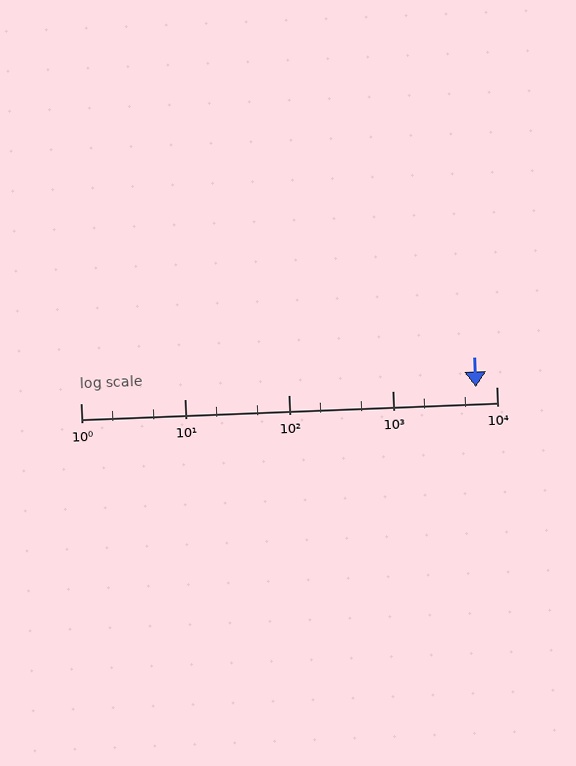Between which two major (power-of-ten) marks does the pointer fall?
The pointer is between 1000 and 10000.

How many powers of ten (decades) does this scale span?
The scale spans 4 decades, from 1 to 10000.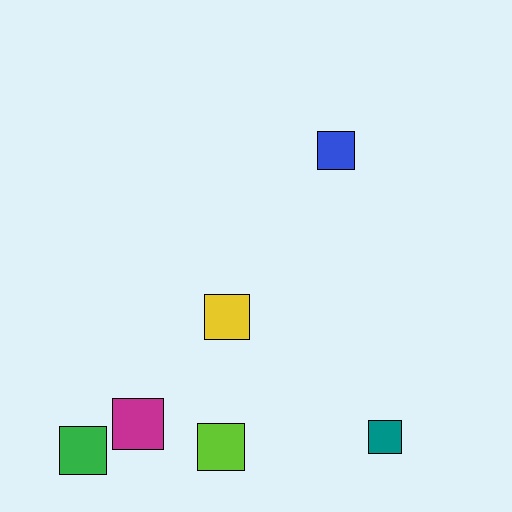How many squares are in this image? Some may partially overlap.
There are 6 squares.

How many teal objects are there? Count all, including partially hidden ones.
There is 1 teal object.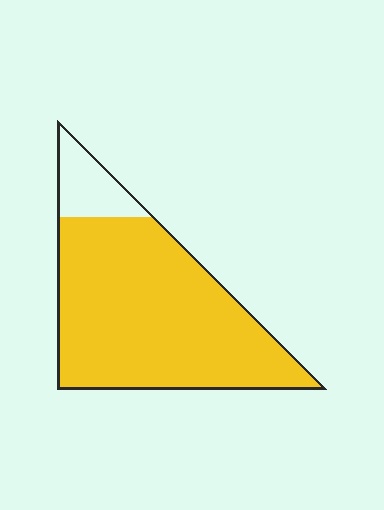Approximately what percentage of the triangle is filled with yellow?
Approximately 85%.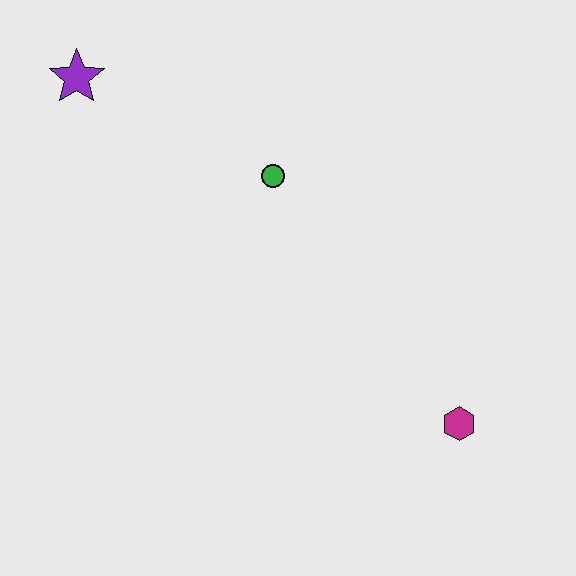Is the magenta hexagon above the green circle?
No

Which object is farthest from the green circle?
The magenta hexagon is farthest from the green circle.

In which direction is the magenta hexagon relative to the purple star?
The magenta hexagon is to the right of the purple star.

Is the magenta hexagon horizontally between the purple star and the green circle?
No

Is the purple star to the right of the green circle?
No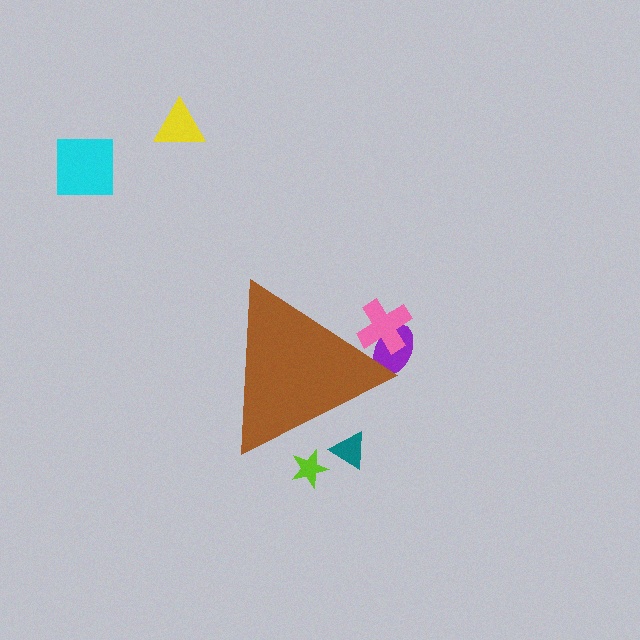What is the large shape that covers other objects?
A brown triangle.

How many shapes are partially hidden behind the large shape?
4 shapes are partially hidden.